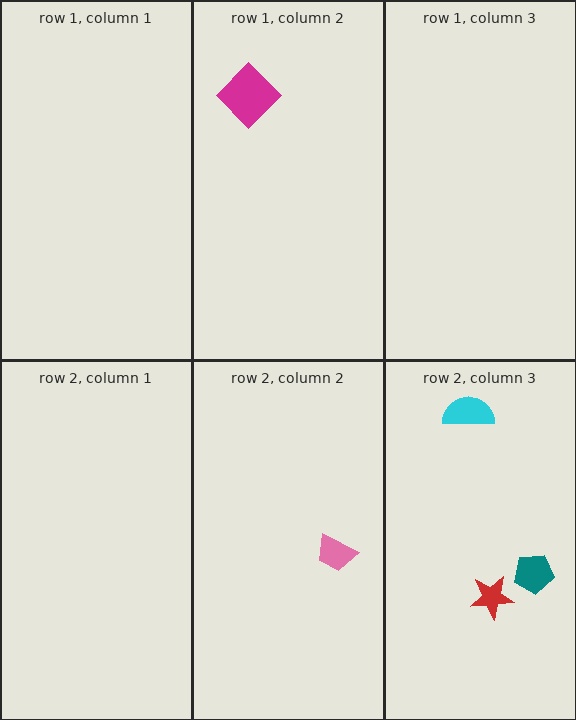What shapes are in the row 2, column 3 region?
The cyan semicircle, the teal pentagon, the red star.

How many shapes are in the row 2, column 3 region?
3.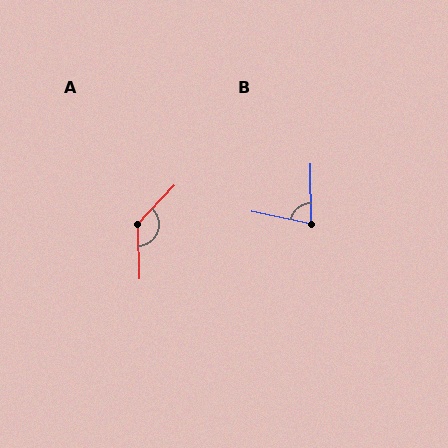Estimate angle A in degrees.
Approximately 135 degrees.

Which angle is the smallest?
B, at approximately 77 degrees.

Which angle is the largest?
A, at approximately 135 degrees.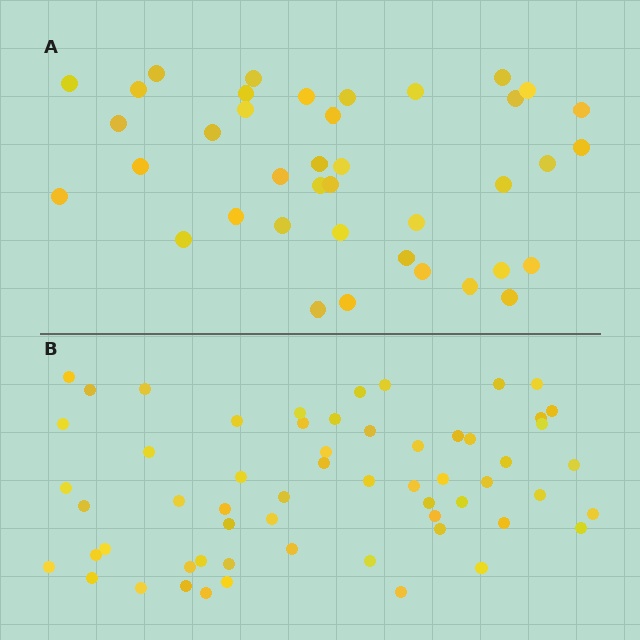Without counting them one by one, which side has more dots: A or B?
Region B (the bottom region) has more dots.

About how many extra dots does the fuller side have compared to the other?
Region B has approximately 20 more dots than region A.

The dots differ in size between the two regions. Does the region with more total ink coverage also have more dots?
No. Region A has more total ink coverage because its dots are larger, but region B actually contains more individual dots. Total area can be misleading — the number of items is what matters here.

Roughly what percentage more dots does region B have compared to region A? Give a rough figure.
About 50% more.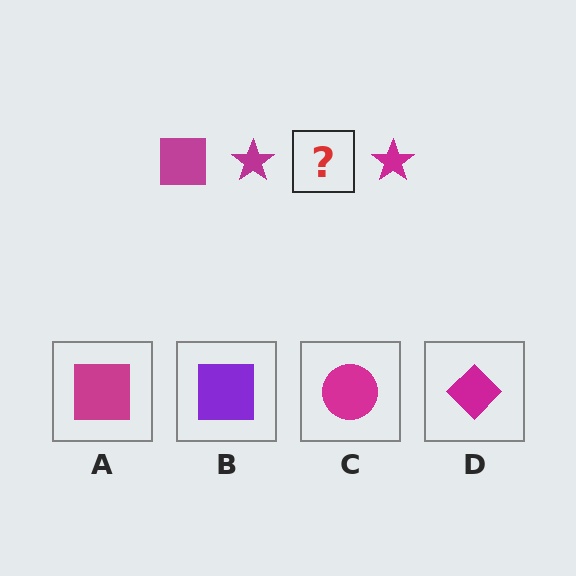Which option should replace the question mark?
Option A.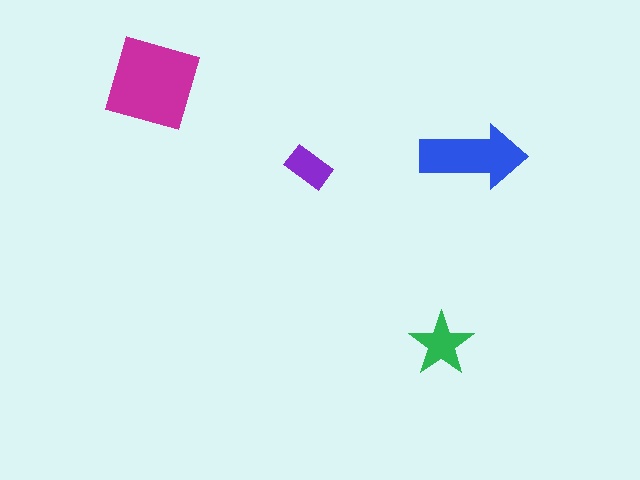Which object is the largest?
The magenta diamond.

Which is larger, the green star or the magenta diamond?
The magenta diamond.